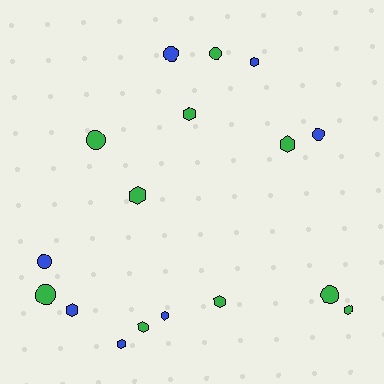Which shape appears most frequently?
Hexagon, with 10 objects.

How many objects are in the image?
There are 17 objects.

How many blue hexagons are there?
There are 4 blue hexagons.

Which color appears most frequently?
Green, with 10 objects.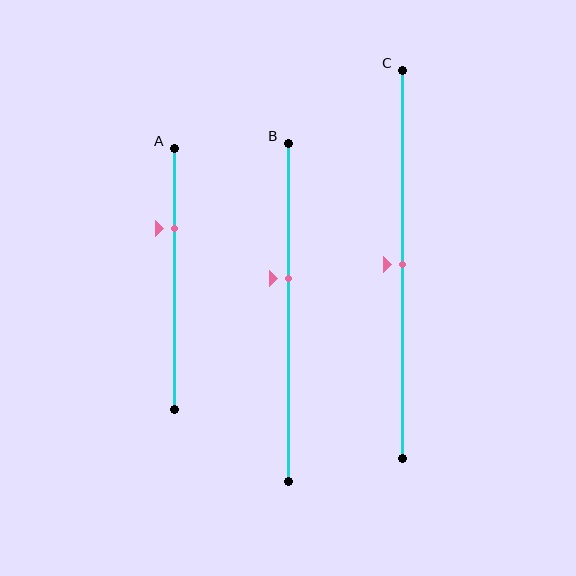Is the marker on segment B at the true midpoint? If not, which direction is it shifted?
No, the marker on segment B is shifted upward by about 10% of the segment length.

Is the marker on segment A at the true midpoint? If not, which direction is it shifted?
No, the marker on segment A is shifted upward by about 19% of the segment length.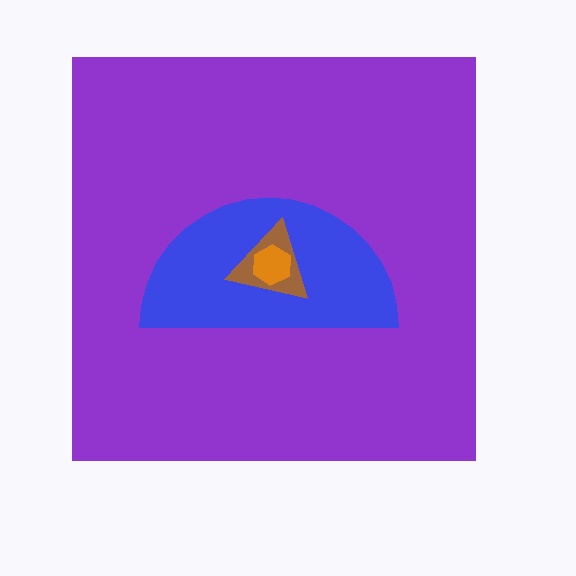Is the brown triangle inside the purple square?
Yes.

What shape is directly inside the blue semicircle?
The brown triangle.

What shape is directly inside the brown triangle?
The orange hexagon.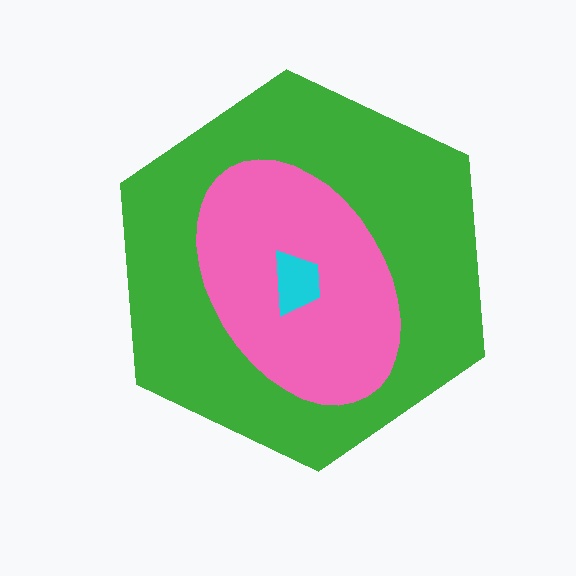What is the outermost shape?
The green hexagon.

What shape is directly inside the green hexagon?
The pink ellipse.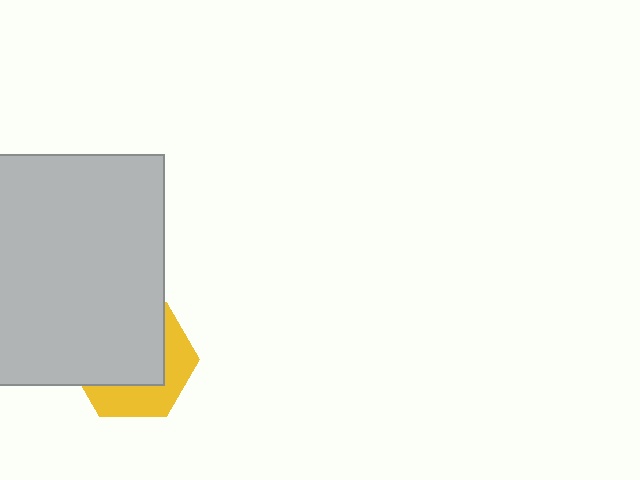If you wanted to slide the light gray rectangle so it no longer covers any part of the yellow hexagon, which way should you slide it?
Slide it toward the upper-left — that is the most direct way to separate the two shapes.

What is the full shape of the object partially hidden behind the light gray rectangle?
The partially hidden object is a yellow hexagon.